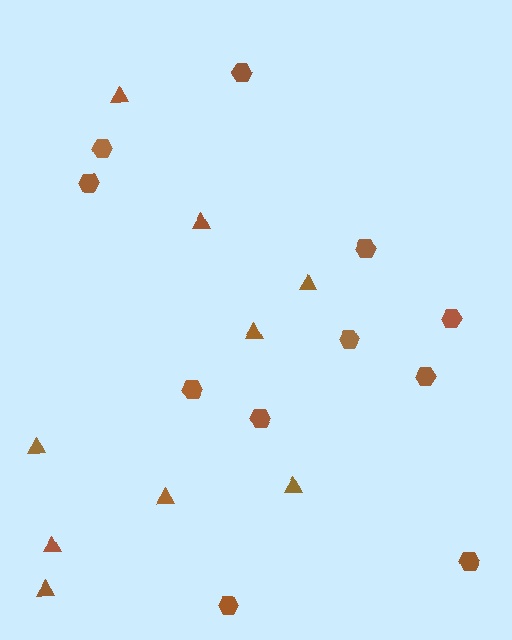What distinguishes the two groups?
There are 2 groups: one group of triangles (9) and one group of hexagons (11).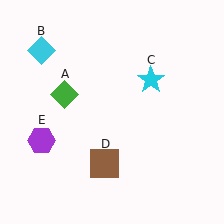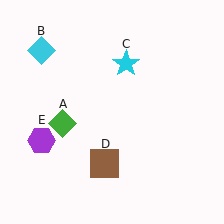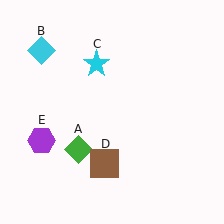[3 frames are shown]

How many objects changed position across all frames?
2 objects changed position: green diamond (object A), cyan star (object C).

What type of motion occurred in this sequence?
The green diamond (object A), cyan star (object C) rotated counterclockwise around the center of the scene.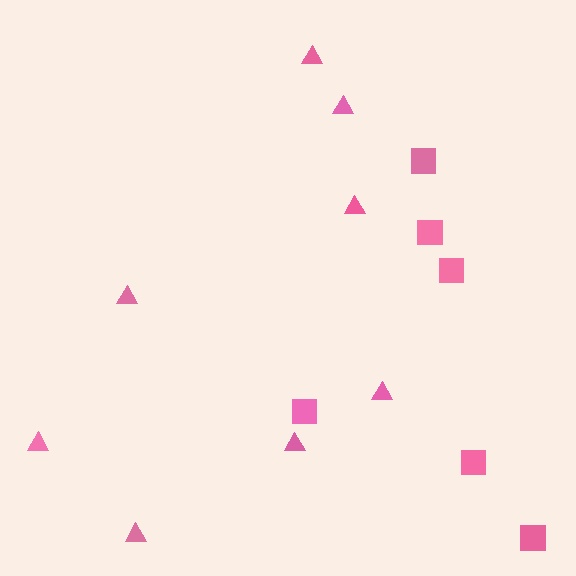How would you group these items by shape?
There are 2 groups: one group of triangles (8) and one group of squares (6).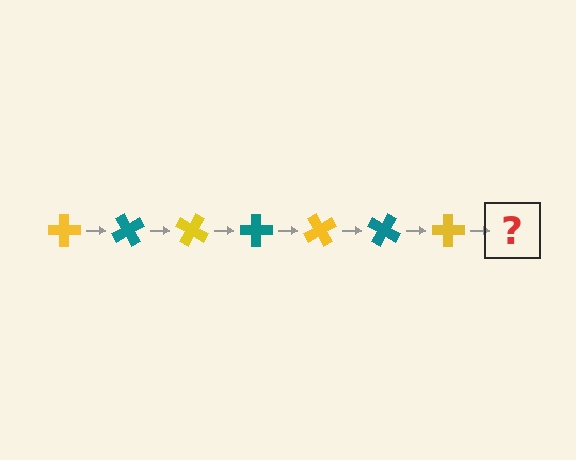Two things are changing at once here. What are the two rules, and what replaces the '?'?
The two rules are that it rotates 60 degrees each step and the color cycles through yellow and teal. The '?' should be a teal cross, rotated 420 degrees from the start.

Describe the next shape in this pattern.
It should be a teal cross, rotated 420 degrees from the start.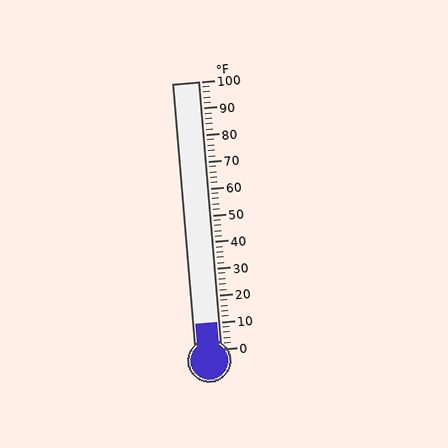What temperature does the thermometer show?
The thermometer shows approximately 10°F.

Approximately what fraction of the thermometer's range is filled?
The thermometer is filled to approximately 10% of its range.